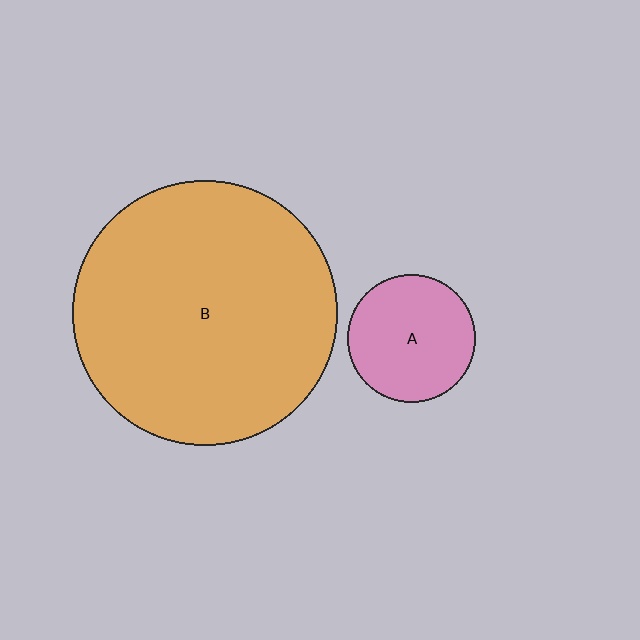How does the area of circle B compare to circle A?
Approximately 4.3 times.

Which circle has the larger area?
Circle B (orange).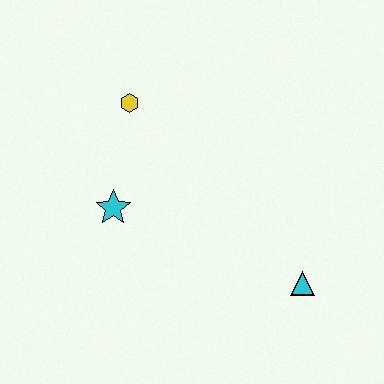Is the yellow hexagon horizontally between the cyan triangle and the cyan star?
Yes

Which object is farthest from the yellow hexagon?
The cyan triangle is farthest from the yellow hexagon.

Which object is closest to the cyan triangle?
The cyan star is closest to the cyan triangle.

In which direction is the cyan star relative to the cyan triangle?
The cyan star is to the left of the cyan triangle.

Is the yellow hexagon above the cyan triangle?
Yes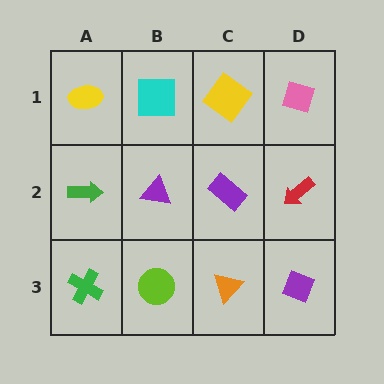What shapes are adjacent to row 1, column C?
A purple rectangle (row 2, column C), a cyan square (row 1, column B), a pink diamond (row 1, column D).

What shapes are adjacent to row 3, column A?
A green arrow (row 2, column A), a lime circle (row 3, column B).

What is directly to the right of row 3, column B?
An orange triangle.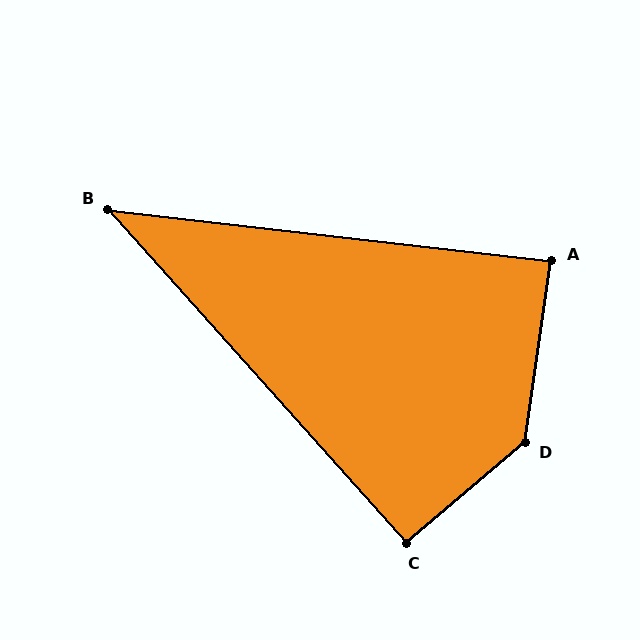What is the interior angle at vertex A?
Approximately 88 degrees (approximately right).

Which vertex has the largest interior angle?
D, at approximately 138 degrees.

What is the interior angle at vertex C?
Approximately 92 degrees (approximately right).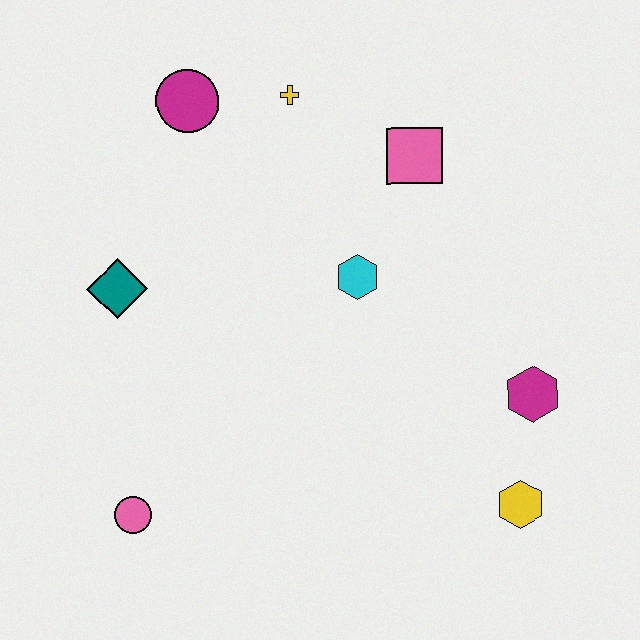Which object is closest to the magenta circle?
The yellow cross is closest to the magenta circle.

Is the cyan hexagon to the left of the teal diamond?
No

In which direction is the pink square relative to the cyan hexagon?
The pink square is above the cyan hexagon.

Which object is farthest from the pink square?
The pink circle is farthest from the pink square.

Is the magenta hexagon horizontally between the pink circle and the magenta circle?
No